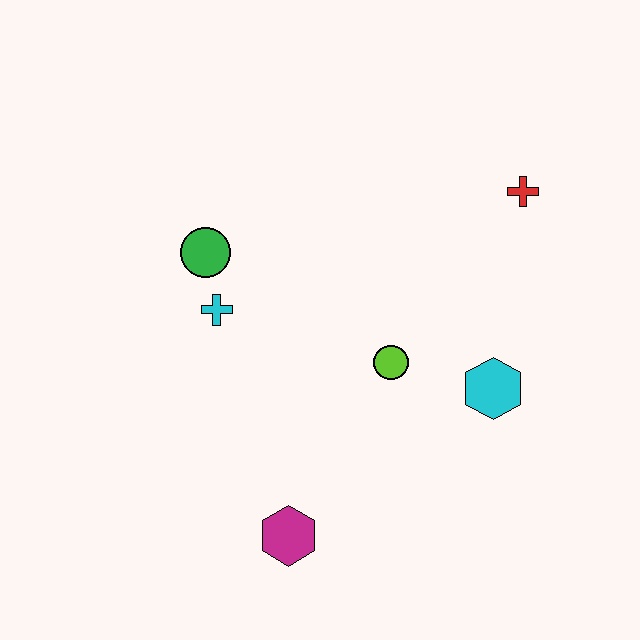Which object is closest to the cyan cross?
The green circle is closest to the cyan cross.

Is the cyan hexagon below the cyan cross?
Yes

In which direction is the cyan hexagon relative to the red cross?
The cyan hexagon is below the red cross.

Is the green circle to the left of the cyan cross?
Yes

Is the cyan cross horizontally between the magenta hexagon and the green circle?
Yes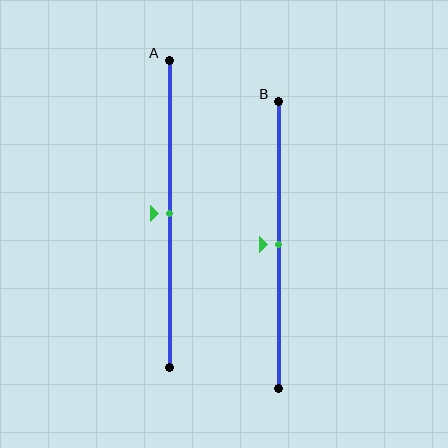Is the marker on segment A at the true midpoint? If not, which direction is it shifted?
Yes, the marker on segment A is at the true midpoint.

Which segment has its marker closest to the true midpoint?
Segment A has its marker closest to the true midpoint.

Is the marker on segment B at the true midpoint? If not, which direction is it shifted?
Yes, the marker on segment B is at the true midpoint.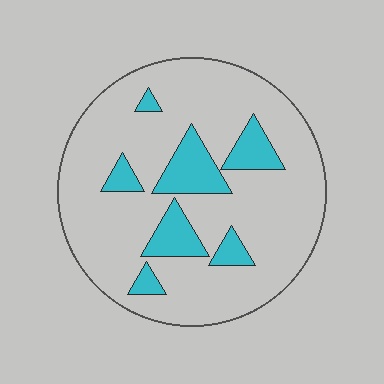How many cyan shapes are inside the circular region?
7.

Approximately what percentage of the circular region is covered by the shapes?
Approximately 15%.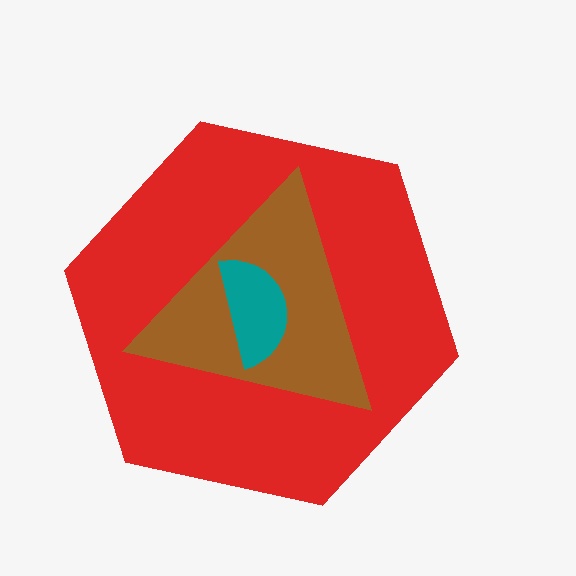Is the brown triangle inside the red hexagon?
Yes.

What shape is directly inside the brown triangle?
The teal semicircle.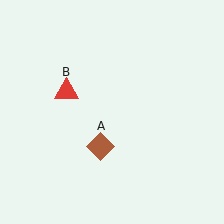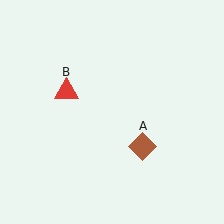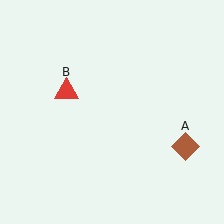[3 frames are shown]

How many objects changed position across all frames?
1 object changed position: brown diamond (object A).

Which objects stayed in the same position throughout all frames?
Red triangle (object B) remained stationary.